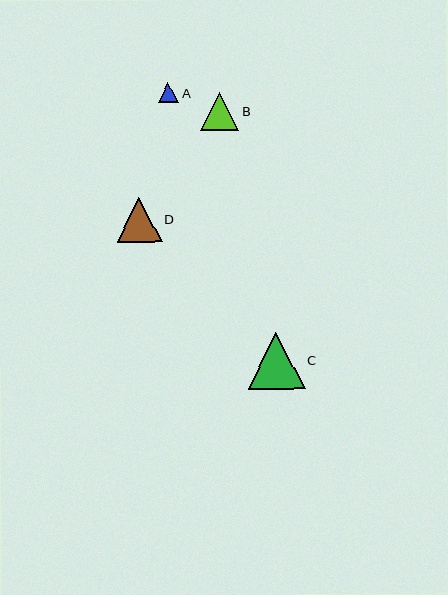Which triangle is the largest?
Triangle C is the largest with a size of approximately 57 pixels.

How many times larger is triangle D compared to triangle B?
Triangle D is approximately 1.2 times the size of triangle B.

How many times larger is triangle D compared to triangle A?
Triangle D is approximately 2.3 times the size of triangle A.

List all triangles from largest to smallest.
From largest to smallest: C, D, B, A.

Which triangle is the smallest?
Triangle A is the smallest with a size of approximately 20 pixels.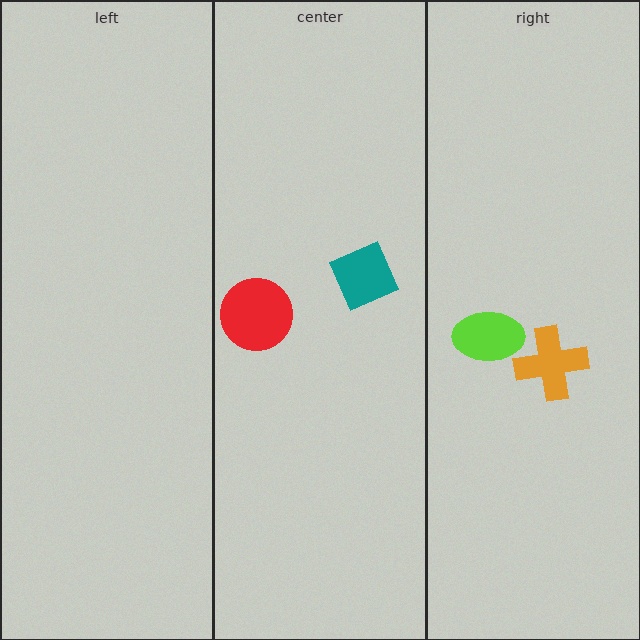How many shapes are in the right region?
2.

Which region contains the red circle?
The center region.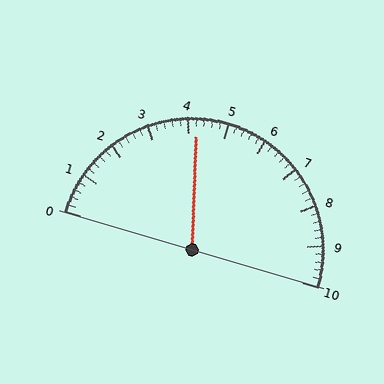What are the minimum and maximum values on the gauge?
The gauge ranges from 0 to 10.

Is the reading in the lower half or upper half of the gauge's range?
The reading is in the lower half of the range (0 to 10).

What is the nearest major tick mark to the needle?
The nearest major tick mark is 4.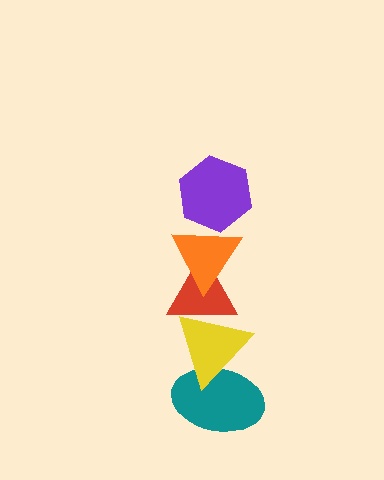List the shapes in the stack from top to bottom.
From top to bottom: the purple hexagon, the orange triangle, the red triangle, the yellow triangle, the teal ellipse.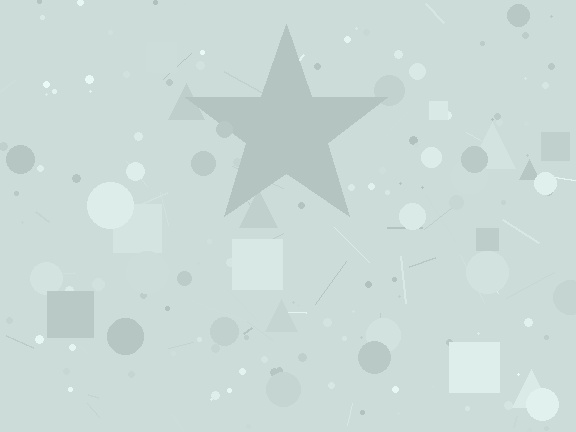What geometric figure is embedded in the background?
A star is embedded in the background.